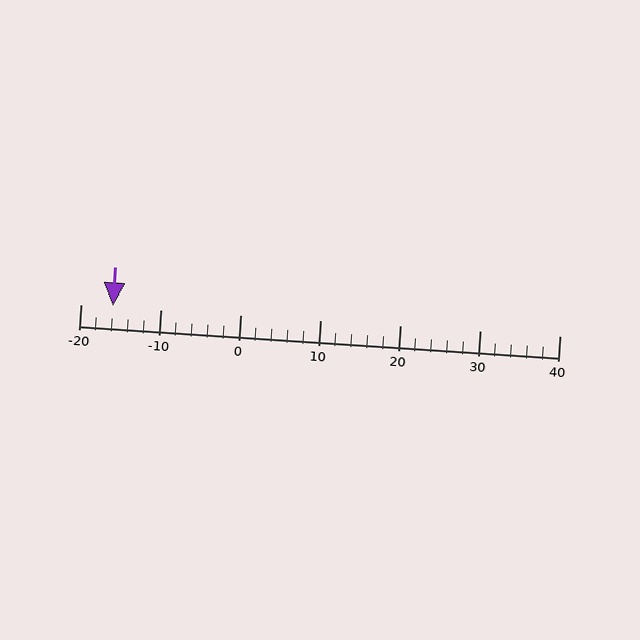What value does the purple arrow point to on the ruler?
The purple arrow points to approximately -16.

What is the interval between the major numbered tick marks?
The major tick marks are spaced 10 units apart.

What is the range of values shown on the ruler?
The ruler shows values from -20 to 40.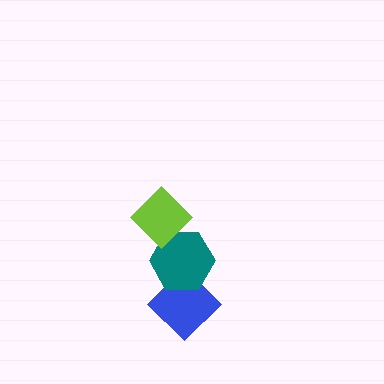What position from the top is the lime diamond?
The lime diamond is 1st from the top.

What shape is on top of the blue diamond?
The teal hexagon is on top of the blue diamond.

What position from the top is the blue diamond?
The blue diamond is 3rd from the top.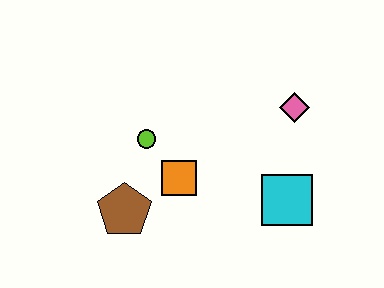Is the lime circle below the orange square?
No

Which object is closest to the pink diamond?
The cyan square is closest to the pink diamond.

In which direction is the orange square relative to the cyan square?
The orange square is to the left of the cyan square.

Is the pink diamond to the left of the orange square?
No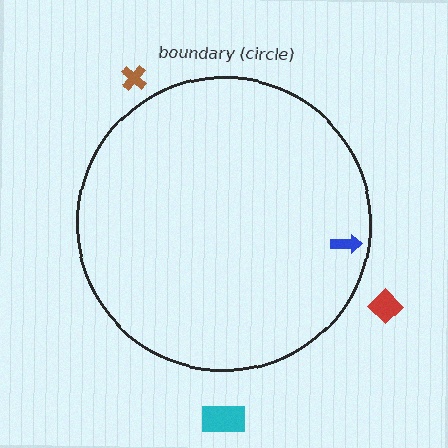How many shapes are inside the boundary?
1 inside, 3 outside.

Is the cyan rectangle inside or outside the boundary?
Outside.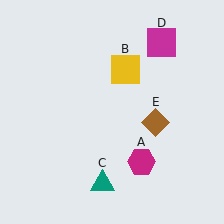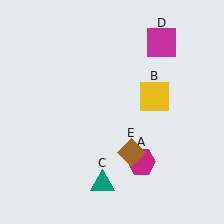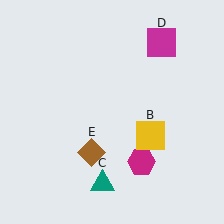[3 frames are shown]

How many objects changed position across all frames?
2 objects changed position: yellow square (object B), brown diamond (object E).